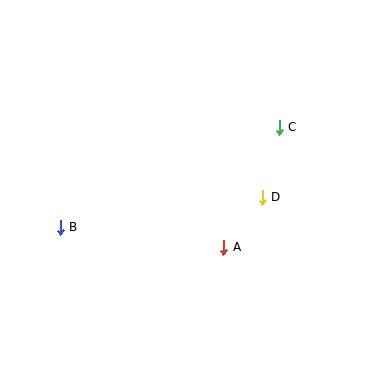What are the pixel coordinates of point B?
Point B is at (60, 227).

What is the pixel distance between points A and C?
The distance between A and C is 132 pixels.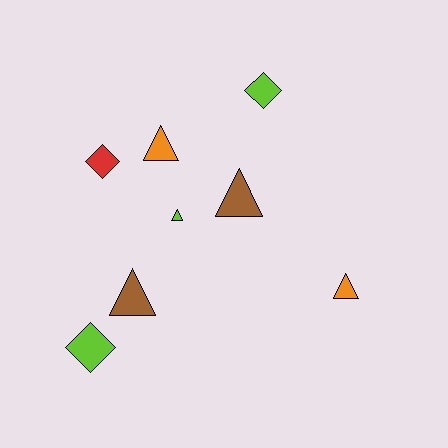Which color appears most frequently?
Lime, with 3 objects.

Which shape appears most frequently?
Triangle, with 5 objects.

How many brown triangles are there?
There are 2 brown triangles.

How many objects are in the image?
There are 8 objects.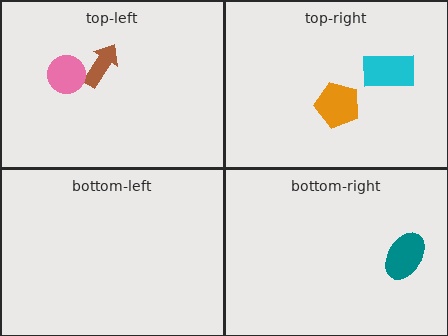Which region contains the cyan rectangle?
The top-right region.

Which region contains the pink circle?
The top-left region.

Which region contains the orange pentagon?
The top-right region.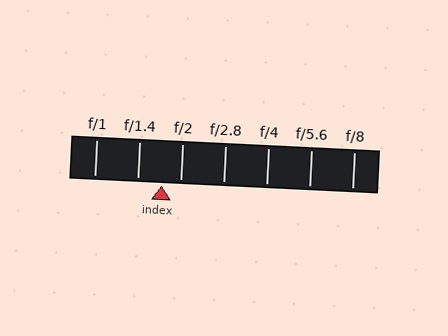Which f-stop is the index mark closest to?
The index mark is closest to f/2.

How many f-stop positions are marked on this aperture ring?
There are 7 f-stop positions marked.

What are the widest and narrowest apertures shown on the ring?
The widest aperture shown is f/1 and the narrowest is f/8.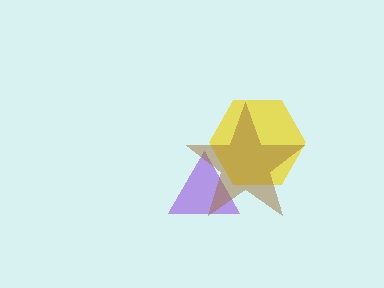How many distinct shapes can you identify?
There are 3 distinct shapes: a yellow hexagon, a purple triangle, a brown star.